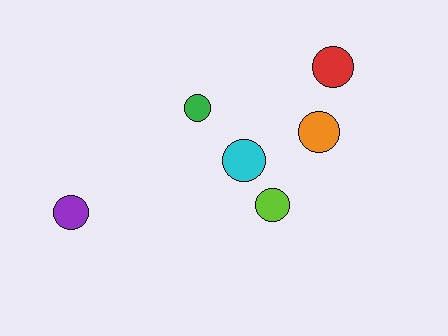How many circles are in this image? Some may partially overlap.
There are 6 circles.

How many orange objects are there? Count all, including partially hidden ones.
There is 1 orange object.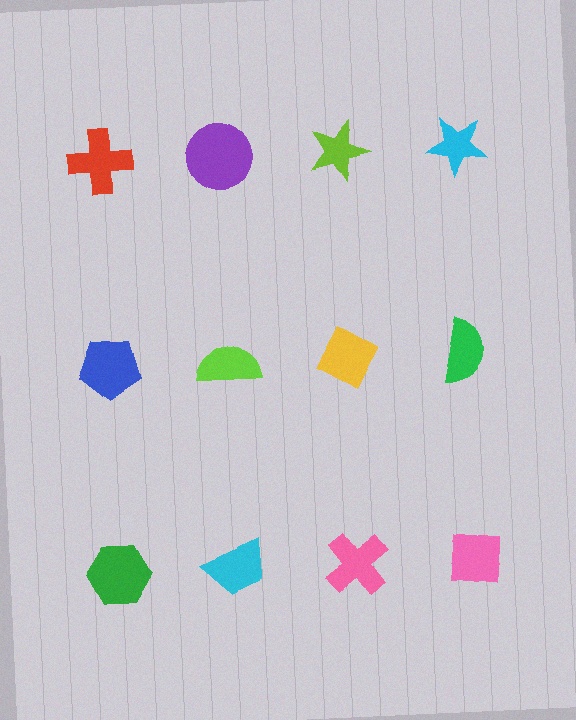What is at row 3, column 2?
A cyan trapezoid.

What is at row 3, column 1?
A green hexagon.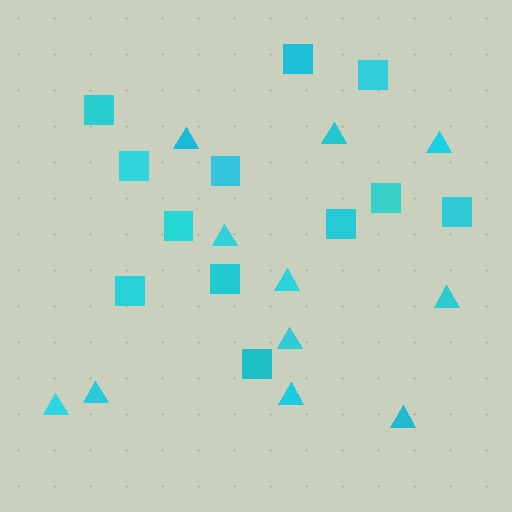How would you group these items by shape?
There are 2 groups: one group of triangles (11) and one group of squares (12).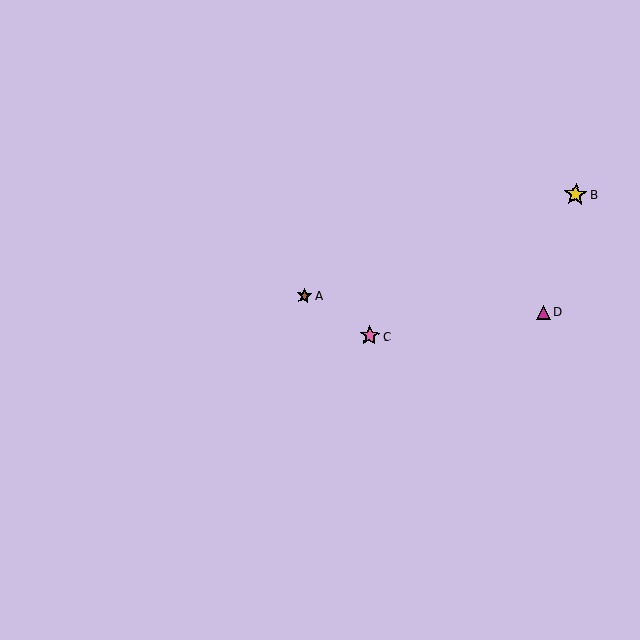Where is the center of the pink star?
The center of the pink star is at (370, 336).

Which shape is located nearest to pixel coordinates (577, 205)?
The yellow star (labeled B) at (576, 194) is nearest to that location.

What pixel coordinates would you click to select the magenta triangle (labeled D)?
Click at (544, 312) to select the magenta triangle D.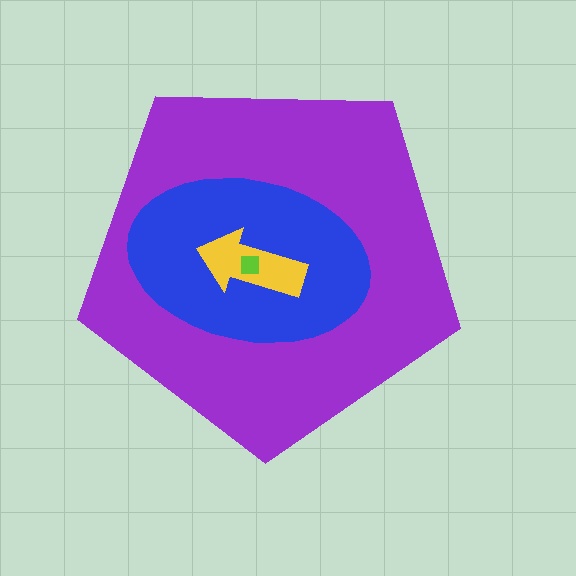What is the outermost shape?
The purple pentagon.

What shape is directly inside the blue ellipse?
The yellow arrow.